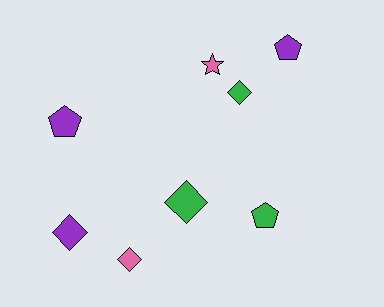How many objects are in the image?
There are 8 objects.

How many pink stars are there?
There is 1 pink star.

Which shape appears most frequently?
Diamond, with 4 objects.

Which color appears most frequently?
Green, with 3 objects.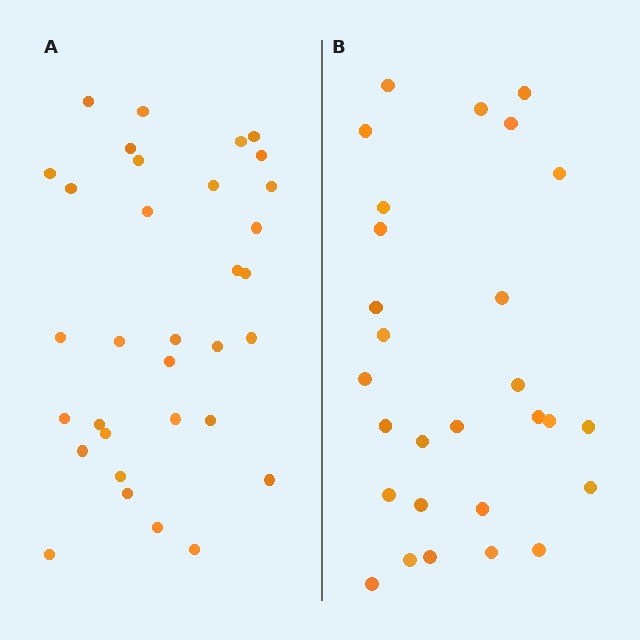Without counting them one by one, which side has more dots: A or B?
Region A (the left region) has more dots.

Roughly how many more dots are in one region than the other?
Region A has about 5 more dots than region B.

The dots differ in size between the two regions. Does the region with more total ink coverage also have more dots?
No. Region B has more total ink coverage because its dots are larger, but region A actually contains more individual dots. Total area can be misleading — the number of items is what matters here.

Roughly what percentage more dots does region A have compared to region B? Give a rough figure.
About 20% more.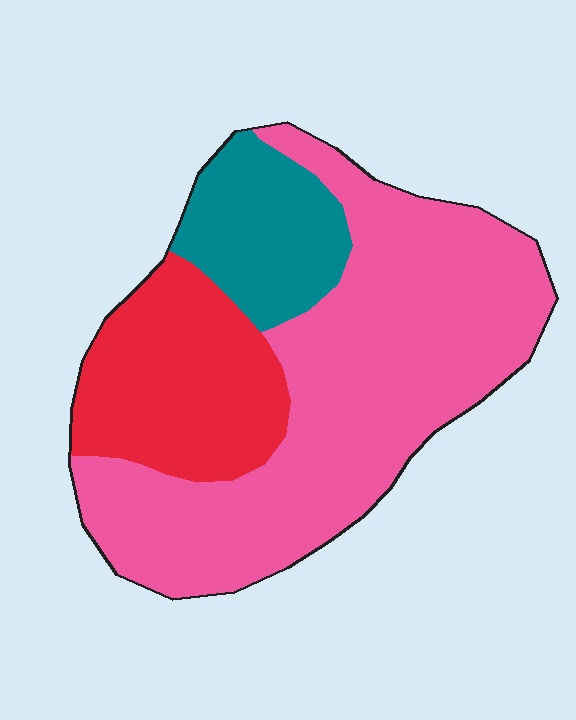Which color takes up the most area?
Pink, at roughly 60%.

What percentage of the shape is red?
Red takes up less than a quarter of the shape.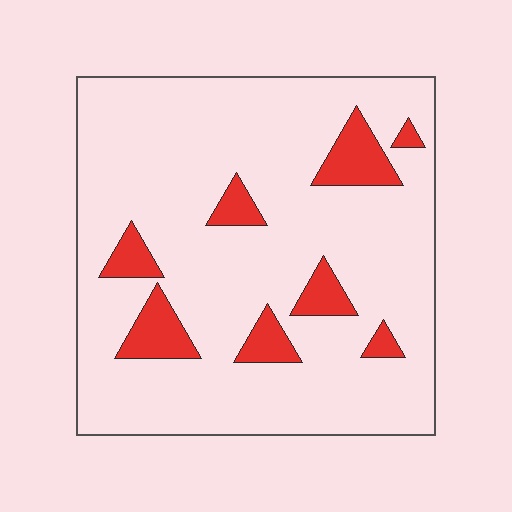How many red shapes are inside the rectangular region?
8.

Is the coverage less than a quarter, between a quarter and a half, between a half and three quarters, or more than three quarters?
Less than a quarter.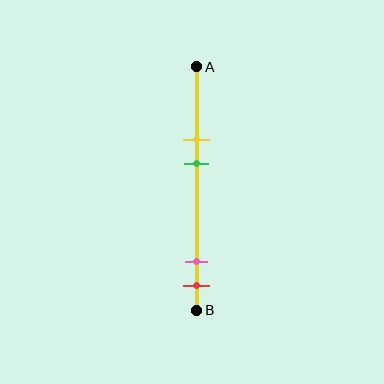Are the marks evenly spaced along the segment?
No, the marks are not evenly spaced.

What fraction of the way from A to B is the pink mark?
The pink mark is approximately 80% (0.8) of the way from A to B.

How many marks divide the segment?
There are 4 marks dividing the segment.